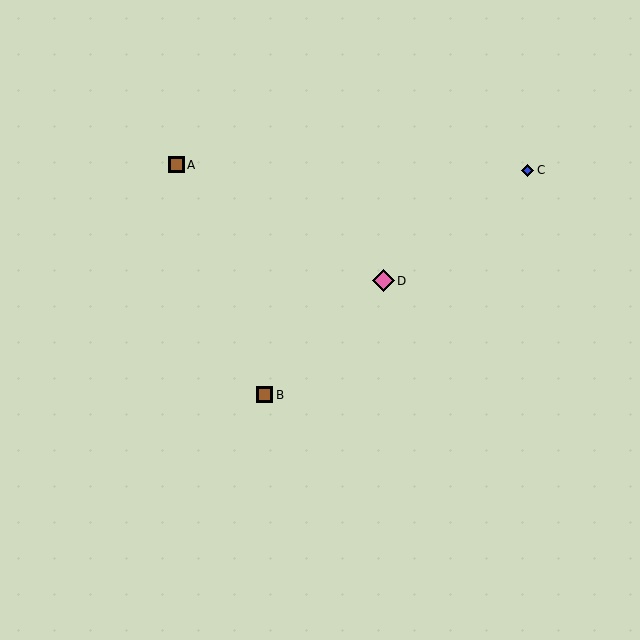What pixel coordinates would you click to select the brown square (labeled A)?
Click at (176, 165) to select the brown square A.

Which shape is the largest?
The pink diamond (labeled D) is the largest.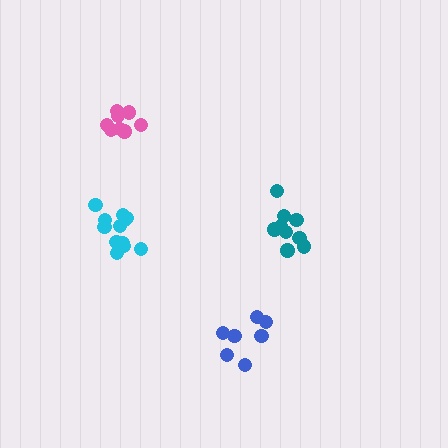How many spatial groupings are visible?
There are 4 spatial groupings.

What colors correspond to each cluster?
The clusters are colored: pink, blue, cyan, teal.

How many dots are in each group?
Group 1: 8 dots, Group 2: 7 dots, Group 3: 12 dots, Group 4: 9 dots (36 total).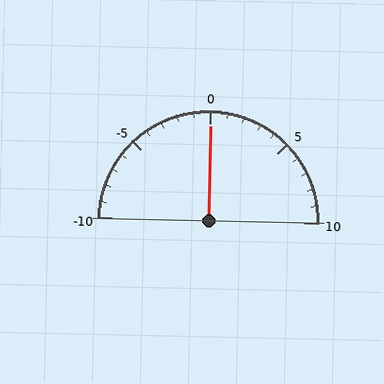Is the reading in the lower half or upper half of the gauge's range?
The reading is in the upper half of the range (-10 to 10).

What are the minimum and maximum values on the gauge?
The gauge ranges from -10 to 10.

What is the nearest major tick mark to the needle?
The nearest major tick mark is 0.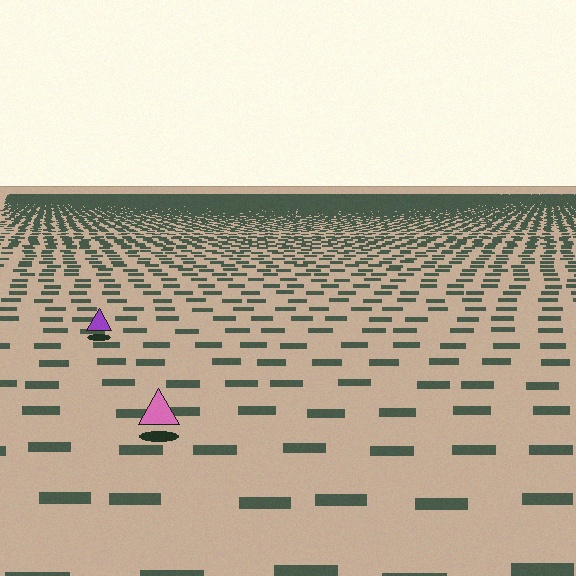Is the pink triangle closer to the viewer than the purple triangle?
Yes. The pink triangle is closer — you can tell from the texture gradient: the ground texture is coarser near it.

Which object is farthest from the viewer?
The purple triangle is farthest from the viewer. It appears smaller and the ground texture around it is denser.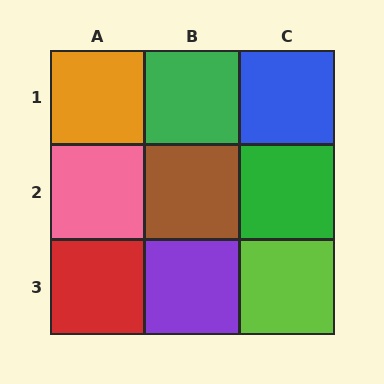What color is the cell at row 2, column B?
Brown.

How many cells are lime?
1 cell is lime.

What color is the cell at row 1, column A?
Orange.